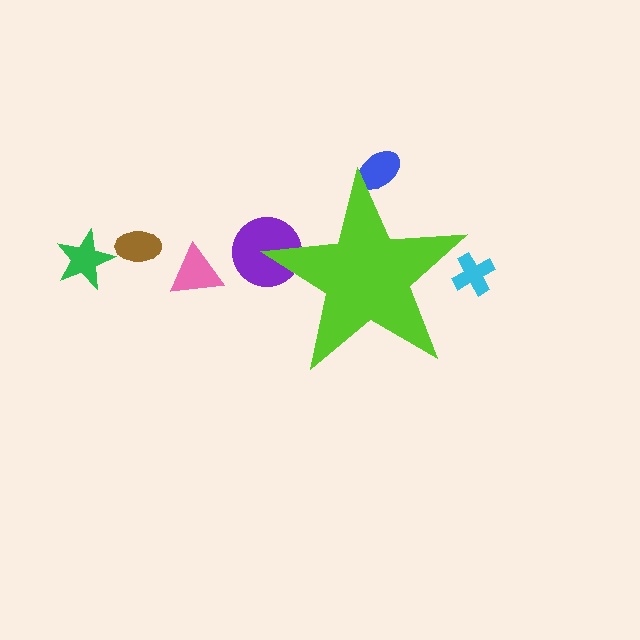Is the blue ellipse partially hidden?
Yes, the blue ellipse is partially hidden behind the lime star.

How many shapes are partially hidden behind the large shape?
3 shapes are partially hidden.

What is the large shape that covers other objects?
A lime star.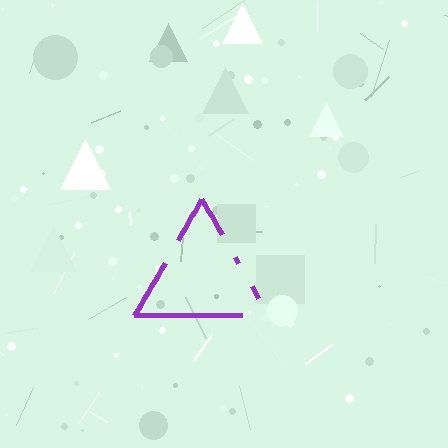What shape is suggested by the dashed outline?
The dashed outline suggests a triangle.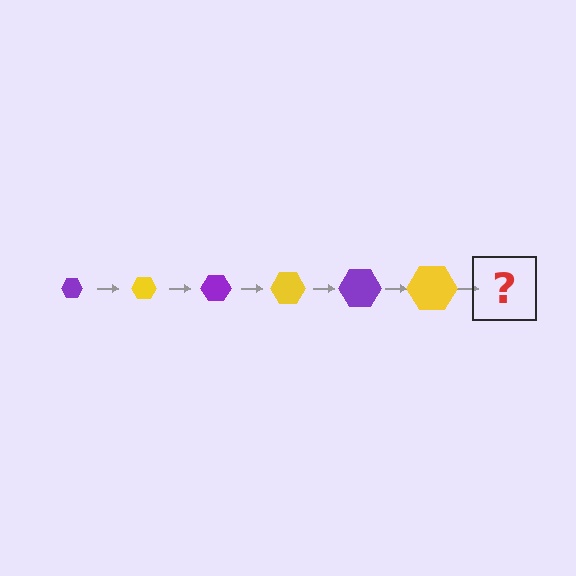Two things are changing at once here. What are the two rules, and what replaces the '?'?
The two rules are that the hexagon grows larger each step and the color cycles through purple and yellow. The '?' should be a purple hexagon, larger than the previous one.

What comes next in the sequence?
The next element should be a purple hexagon, larger than the previous one.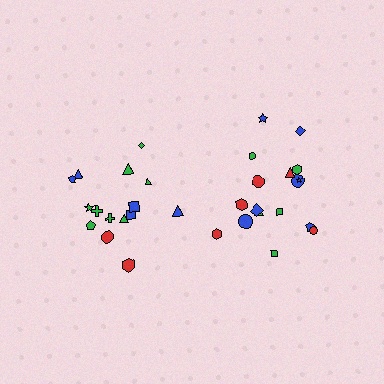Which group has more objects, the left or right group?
The right group.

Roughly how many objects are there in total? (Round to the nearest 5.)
Roughly 35 objects in total.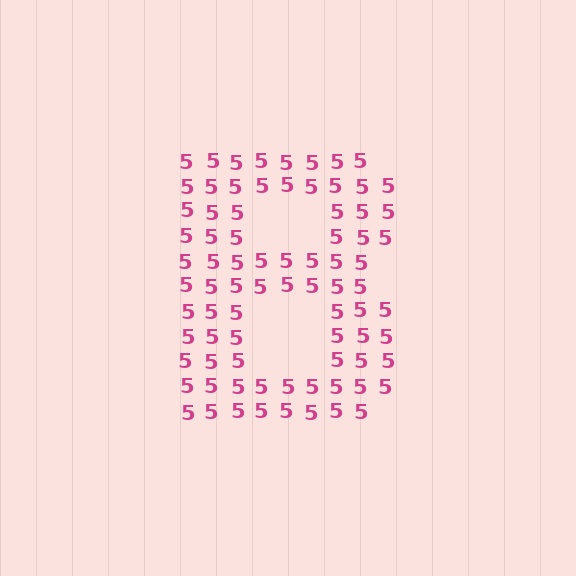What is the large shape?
The large shape is the letter B.